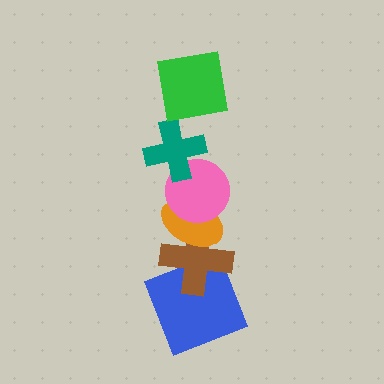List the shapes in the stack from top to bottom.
From top to bottom: the green square, the teal cross, the pink circle, the orange ellipse, the brown cross, the blue square.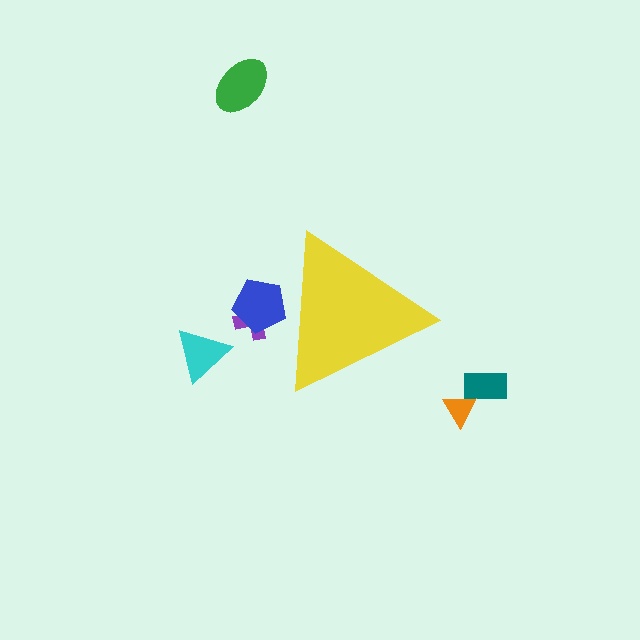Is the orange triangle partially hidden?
No, the orange triangle is fully visible.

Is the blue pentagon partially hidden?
Yes, the blue pentagon is partially hidden behind the yellow triangle.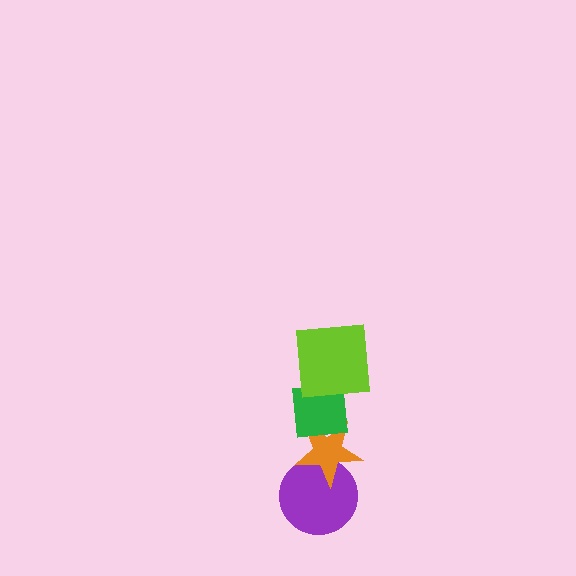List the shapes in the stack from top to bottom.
From top to bottom: the lime square, the green square, the orange star, the purple circle.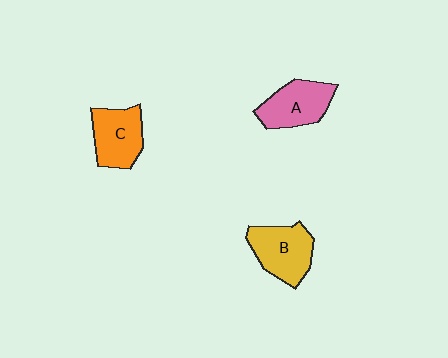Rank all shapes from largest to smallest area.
From largest to smallest: B (yellow), A (pink), C (orange).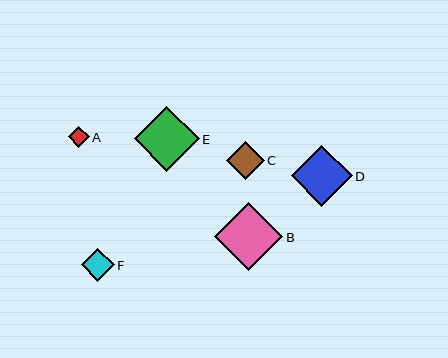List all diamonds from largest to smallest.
From largest to smallest: B, E, D, C, F, A.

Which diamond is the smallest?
Diamond A is the smallest with a size of approximately 21 pixels.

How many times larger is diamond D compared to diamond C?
Diamond D is approximately 1.6 times the size of diamond C.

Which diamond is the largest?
Diamond B is the largest with a size of approximately 68 pixels.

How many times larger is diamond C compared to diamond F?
Diamond C is approximately 1.2 times the size of diamond F.